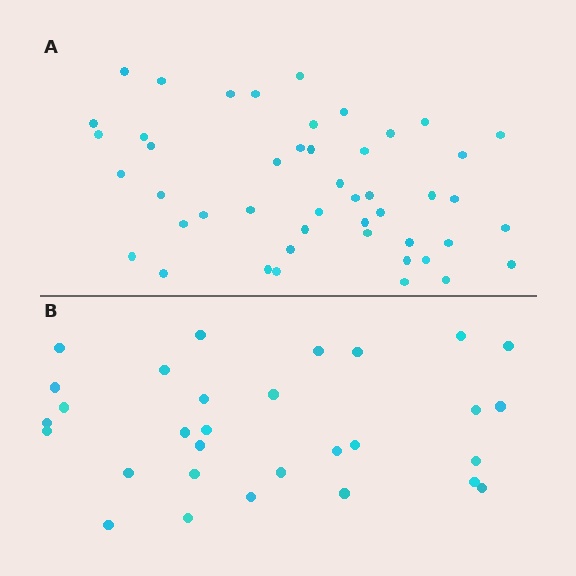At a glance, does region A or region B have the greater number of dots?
Region A (the top region) has more dots.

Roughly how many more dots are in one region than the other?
Region A has approximately 15 more dots than region B.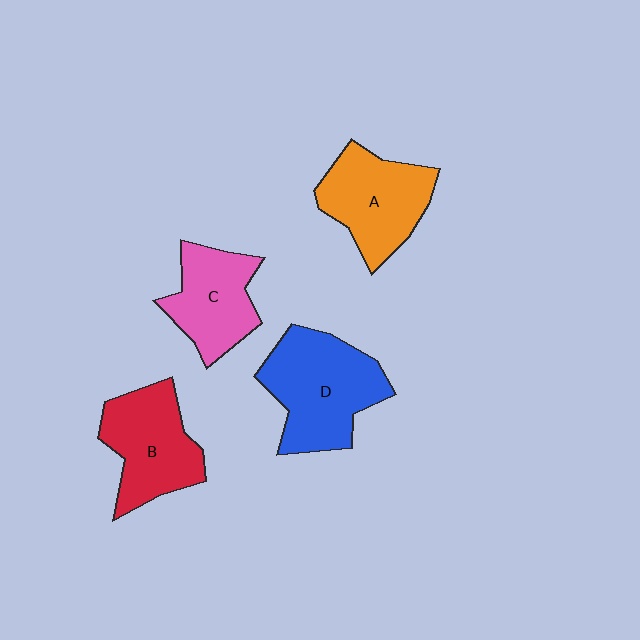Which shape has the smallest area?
Shape C (pink).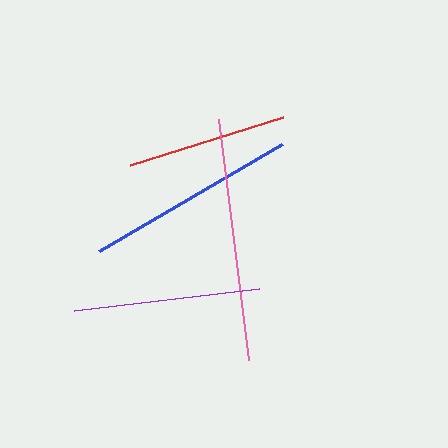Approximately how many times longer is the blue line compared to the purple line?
The blue line is approximately 1.1 times the length of the purple line.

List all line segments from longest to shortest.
From longest to shortest: pink, blue, purple, red.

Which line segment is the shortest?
The red line is the shortest at approximately 160 pixels.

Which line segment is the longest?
The pink line is the longest at approximately 243 pixels.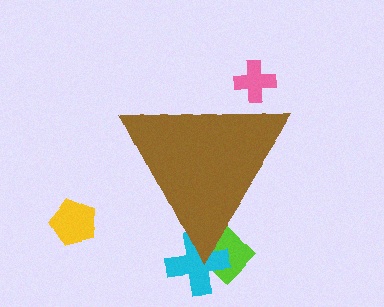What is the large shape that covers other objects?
A brown triangle.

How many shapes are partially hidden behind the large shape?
3 shapes are partially hidden.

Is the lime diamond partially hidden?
Yes, the lime diamond is partially hidden behind the brown triangle.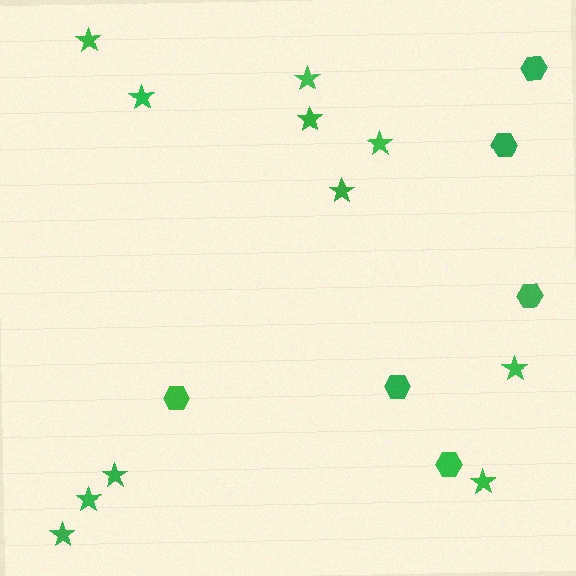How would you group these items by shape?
There are 2 groups: one group of hexagons (6) and one group of stars (11).